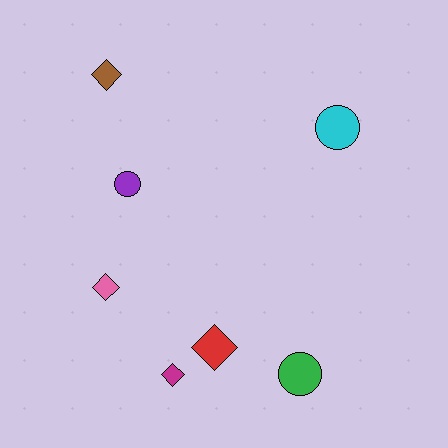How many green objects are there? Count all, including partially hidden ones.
There is 1 green object.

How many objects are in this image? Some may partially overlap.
There are 7 objects.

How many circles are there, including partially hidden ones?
There are 3 circles.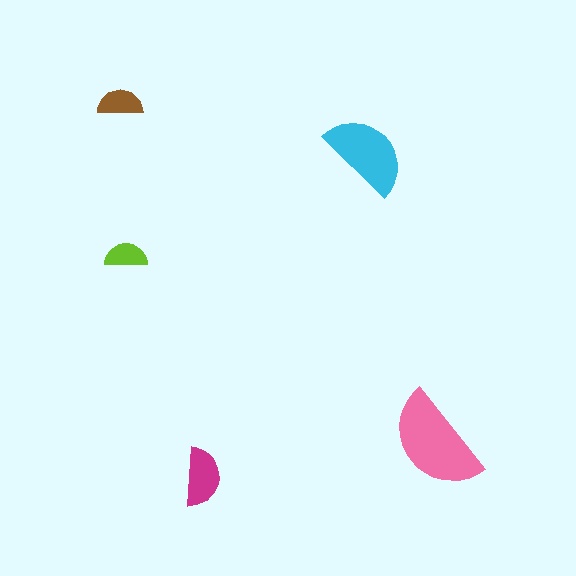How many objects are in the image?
There are 5 objects in the image.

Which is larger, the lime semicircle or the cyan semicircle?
The cyan one.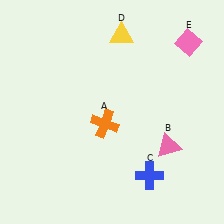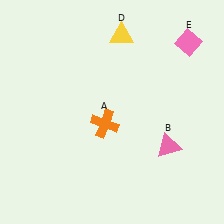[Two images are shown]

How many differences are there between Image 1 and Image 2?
There is 1 difference between the two images.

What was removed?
The blue cross (C) was removed in Image 2.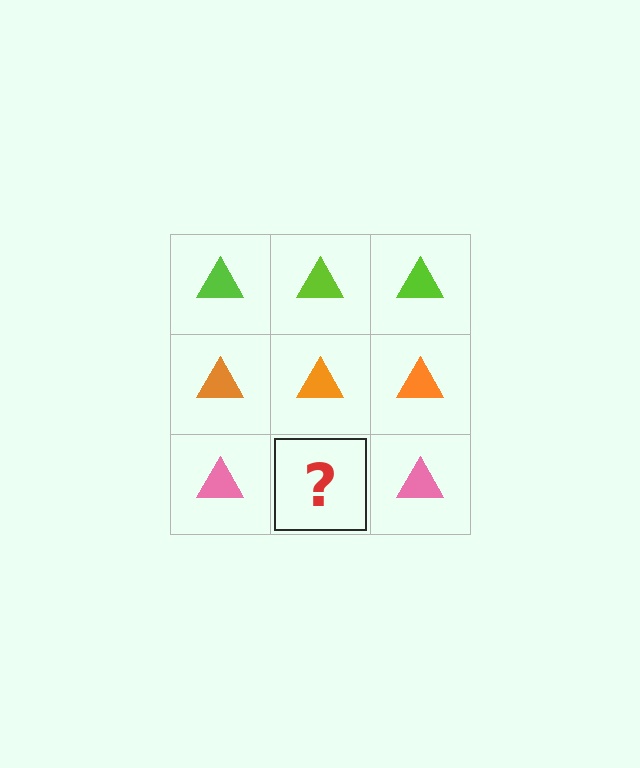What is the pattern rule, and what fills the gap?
The rule is that each row has a consistent color. The gap should be filled with a pink triangle.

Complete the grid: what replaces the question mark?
The question mark should be replaced with a pink triangle.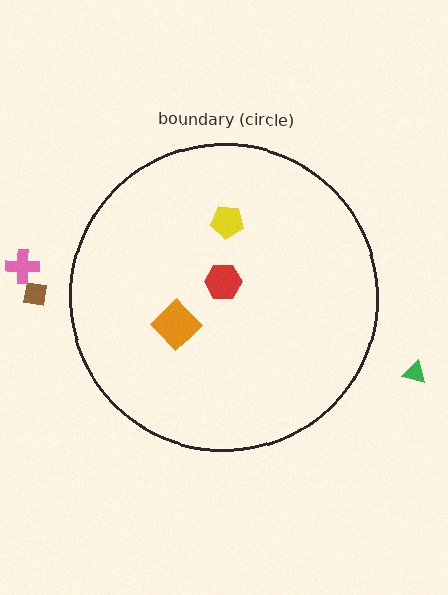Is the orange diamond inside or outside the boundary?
Inside.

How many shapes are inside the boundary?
3 inside, 3 outside.